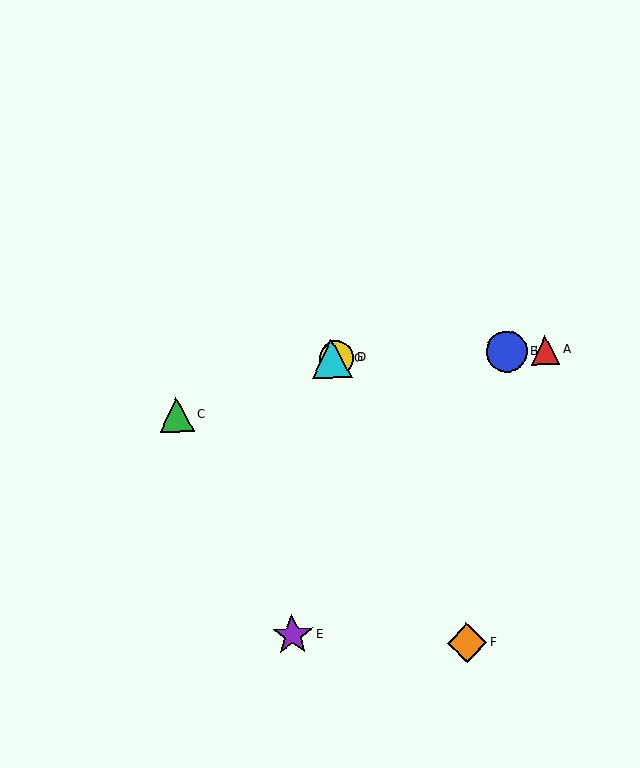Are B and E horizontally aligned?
No, B is at y≈352 and E is at y≈635.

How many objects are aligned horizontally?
4 objects (A, B, D, G) are aligned horizontally.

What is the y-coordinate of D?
Object D is at y≈358.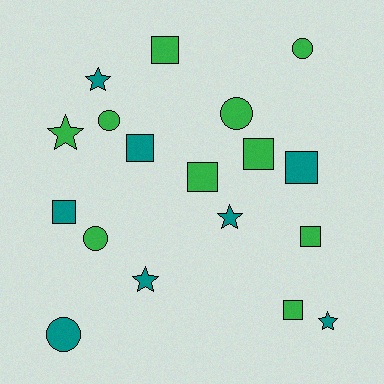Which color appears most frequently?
Green, with 10 objects.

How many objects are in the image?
There are 18 objects.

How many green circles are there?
There are 4 green circles.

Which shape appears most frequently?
Square, with 8 objects.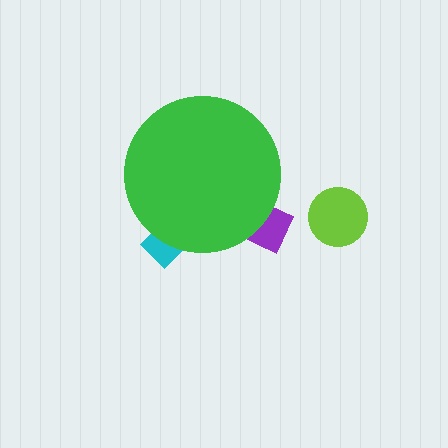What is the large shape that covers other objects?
A green circle.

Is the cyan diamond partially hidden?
Yes, the cyan diamond is partially hidden behind the green circle.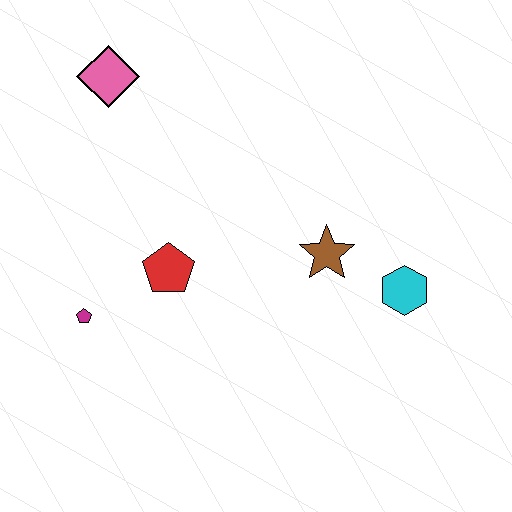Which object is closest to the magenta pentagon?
The red pentagon is closest to the magenta pentagon.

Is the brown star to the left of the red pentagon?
No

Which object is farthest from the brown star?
The pink diamond is farthest from the brown star.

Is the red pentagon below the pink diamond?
Yes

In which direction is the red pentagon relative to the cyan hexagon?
The red pentagon is to the left of the cyan hexagon.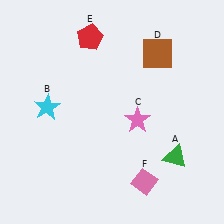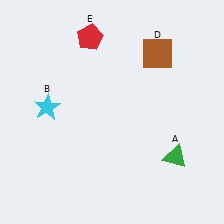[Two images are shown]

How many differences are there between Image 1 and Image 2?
There are 2 differences between the two images.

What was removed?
The pink star (C), the pink diamond (F) were removed in Image 2.